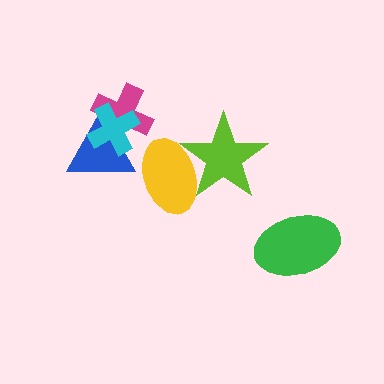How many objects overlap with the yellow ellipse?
1 object overlaps with the yellow ellipse.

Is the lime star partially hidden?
Yes, it is partially covered by another shape.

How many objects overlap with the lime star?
1 object overlaps with the lime star.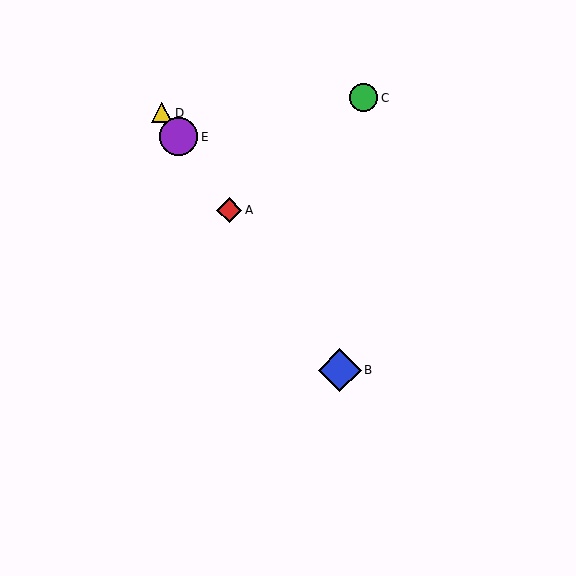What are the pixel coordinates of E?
Object E is at (179, 137).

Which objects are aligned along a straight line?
Objects A, B, D, E are aligned along a straight line.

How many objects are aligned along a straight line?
4 objects (A, B, D, E) are aligned along a straight line.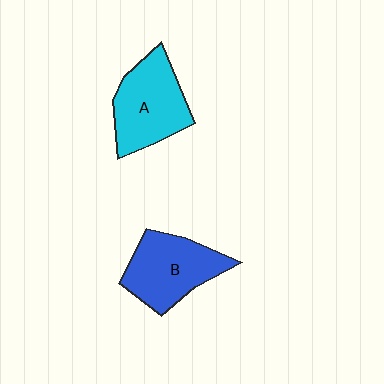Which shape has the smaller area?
Shape B (blue).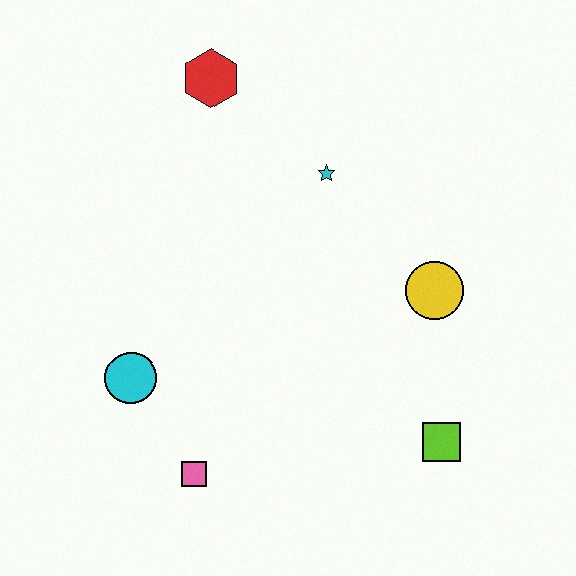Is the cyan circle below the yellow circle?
Yes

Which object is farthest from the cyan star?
The pink square is farthest from the cyan star.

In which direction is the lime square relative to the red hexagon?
The lime square is below the red hexagon.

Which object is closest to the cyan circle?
The pink square is closest to the cyan circle.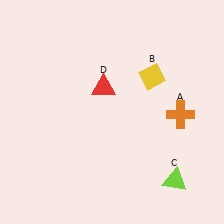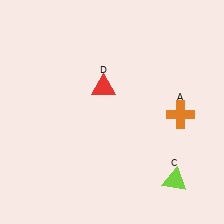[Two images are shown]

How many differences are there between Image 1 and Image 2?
There is 1 difference between the two images.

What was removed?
The yellow diamond (B) was removed in Image 2.